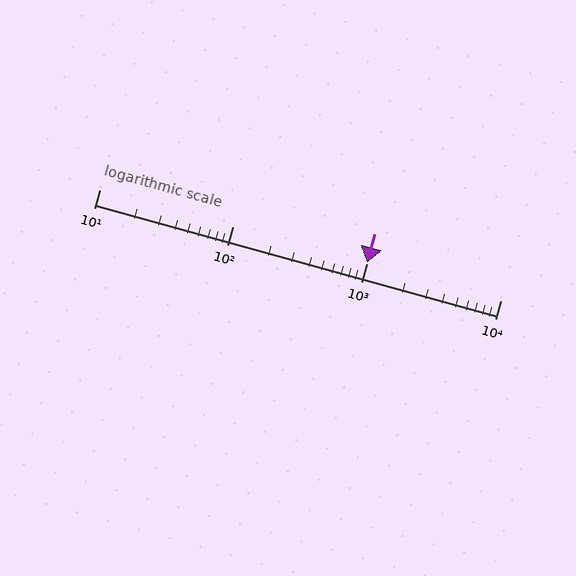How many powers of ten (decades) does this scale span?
The scale spans 3 decades, from 10 to 10000.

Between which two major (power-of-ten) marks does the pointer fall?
The pointer is between 1000 and 10000.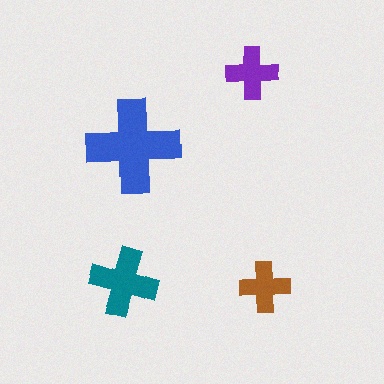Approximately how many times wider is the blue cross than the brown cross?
About 2 times wider.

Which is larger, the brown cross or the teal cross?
The teal one.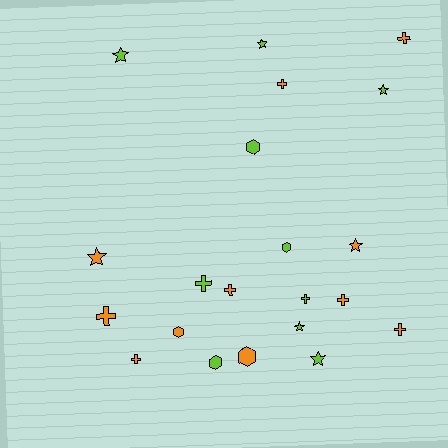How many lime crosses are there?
There are 2 lime crosses.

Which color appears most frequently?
Orange, with 11 objects.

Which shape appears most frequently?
Cross, with 9 objects.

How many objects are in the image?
There are 21 objects.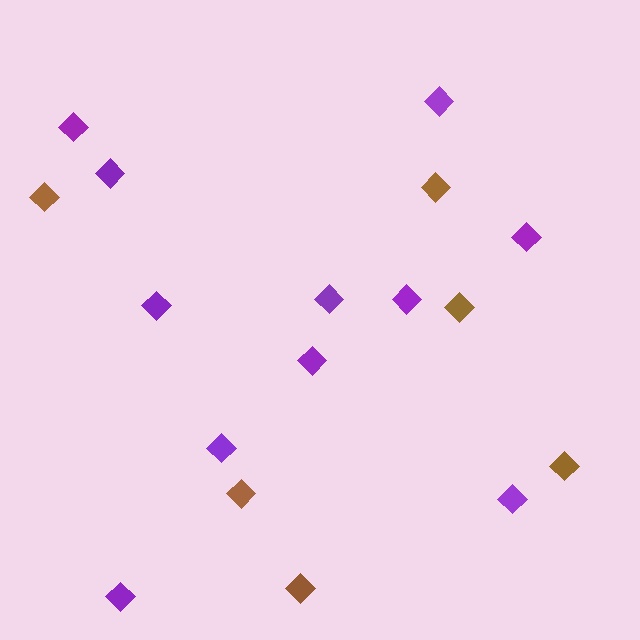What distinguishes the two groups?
There are 2 groups: one group of brown diamonds (6) and one group of purple diamonds (11).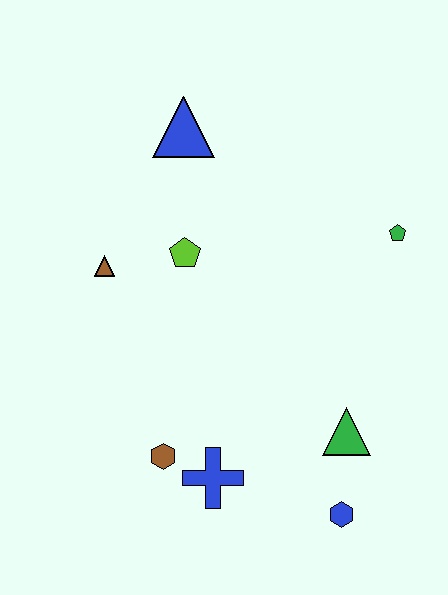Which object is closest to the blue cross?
The brown hexagon is closest to the blue cross.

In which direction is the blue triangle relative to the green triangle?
The blue triangle is above the green triangle.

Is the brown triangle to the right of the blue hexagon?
No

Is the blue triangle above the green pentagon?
Yes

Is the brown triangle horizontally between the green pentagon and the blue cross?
No